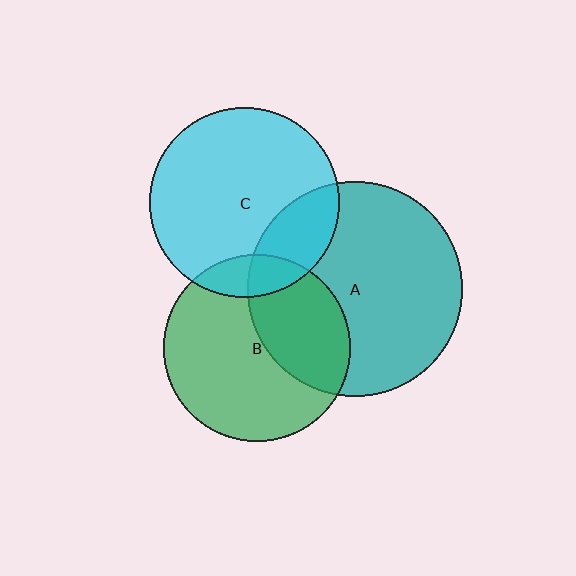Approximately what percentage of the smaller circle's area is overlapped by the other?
Approximately 15%.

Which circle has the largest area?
Circle A (teal).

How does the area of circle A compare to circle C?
Approximately 1.3 times.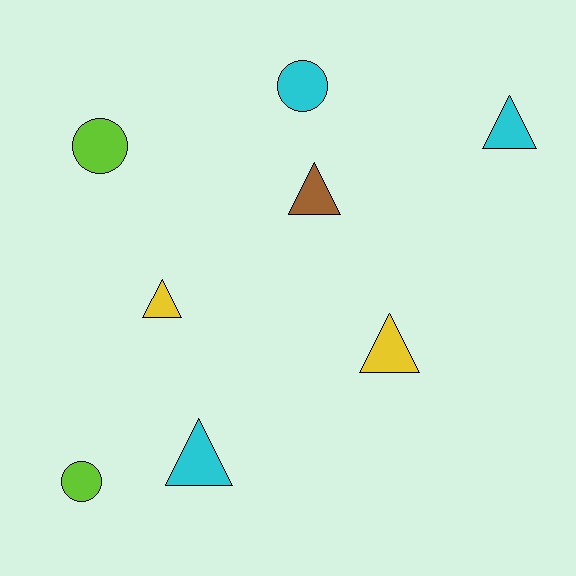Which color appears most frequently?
Cyan, with 3 objects.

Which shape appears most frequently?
Triangle, with 5 objects.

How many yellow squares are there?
There are no yellow squares.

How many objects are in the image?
There are 8 objects.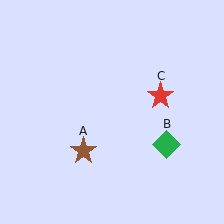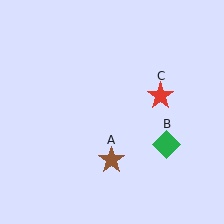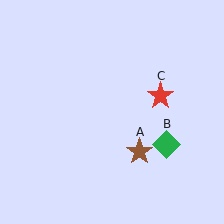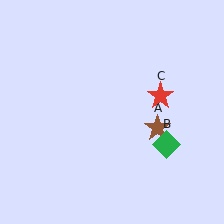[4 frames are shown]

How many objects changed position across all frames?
1 object changed position: brown star (object A).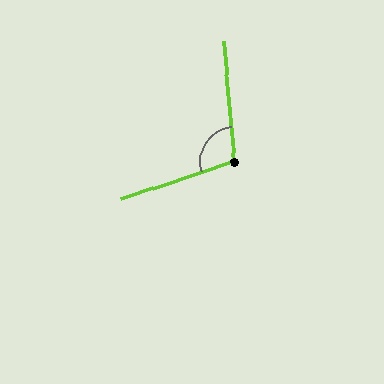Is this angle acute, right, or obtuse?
It is obtuse.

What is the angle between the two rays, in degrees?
Approximately 104 degrees.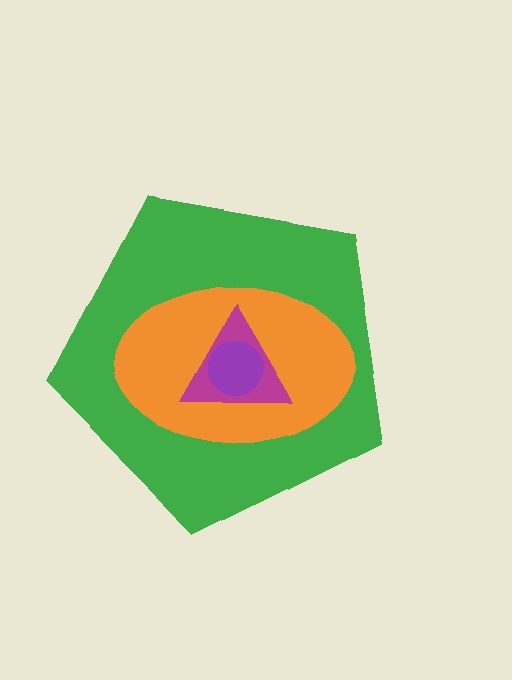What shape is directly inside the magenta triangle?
The purple circle.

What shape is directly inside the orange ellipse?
The magenta triangle.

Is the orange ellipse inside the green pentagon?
Yes.